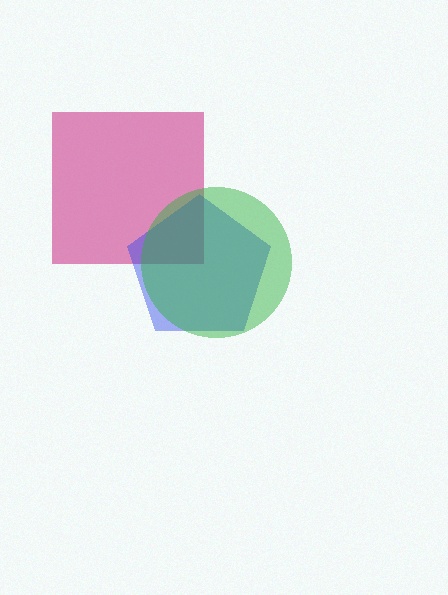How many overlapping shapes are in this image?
There are 3 overlapping shapes in the image.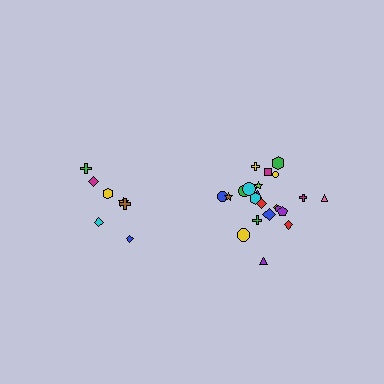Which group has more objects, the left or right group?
The right group.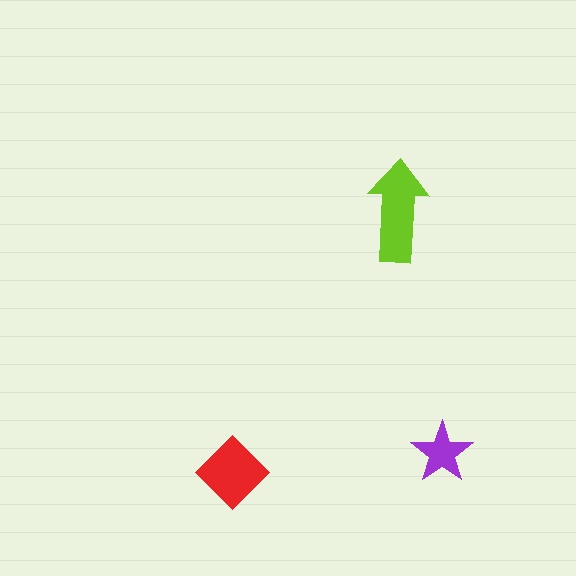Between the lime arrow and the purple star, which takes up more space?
The lime arrow.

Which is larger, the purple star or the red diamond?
The red diamond.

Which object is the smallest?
The purple star.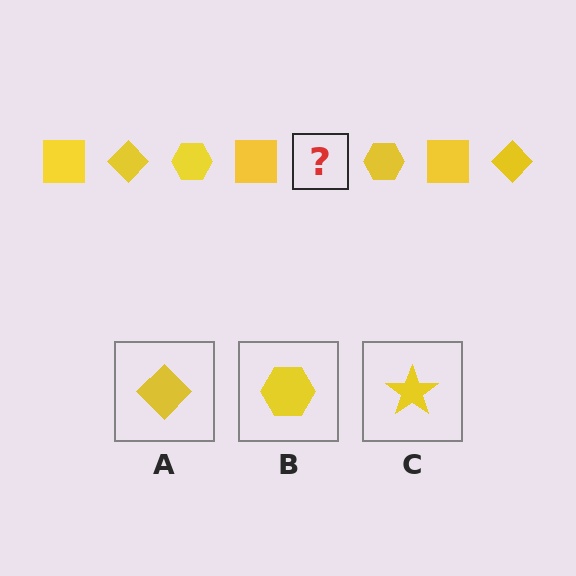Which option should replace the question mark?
Option A.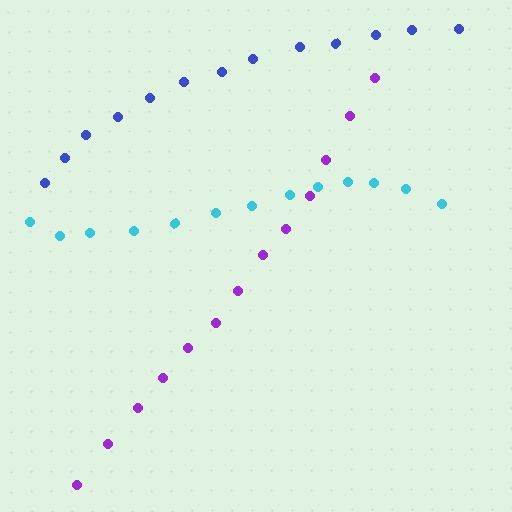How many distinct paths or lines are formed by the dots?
There are 3 distinct paths.